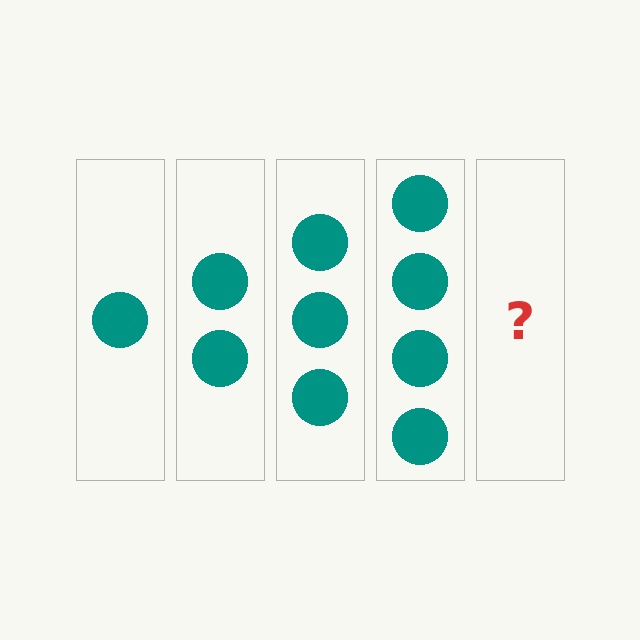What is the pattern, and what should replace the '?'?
The pattern is that each step adds one more circle. The '?' should be 5 circles.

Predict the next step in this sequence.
The next step is 5 circles.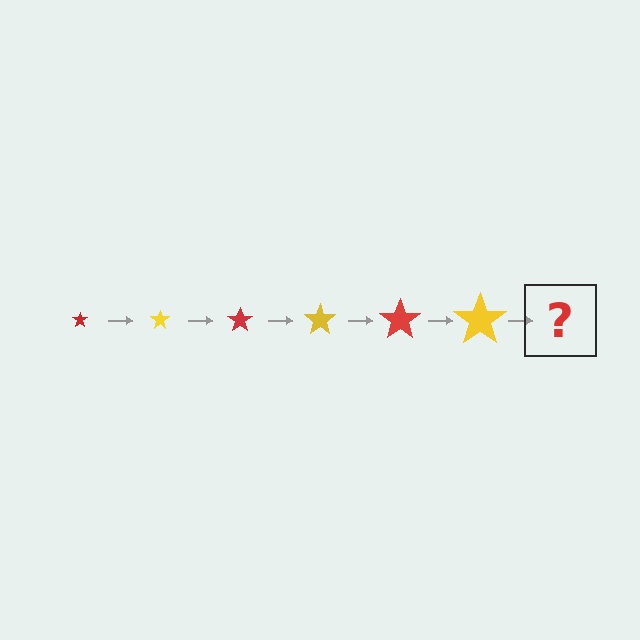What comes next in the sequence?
The next element should be a red star, larger than the previous one.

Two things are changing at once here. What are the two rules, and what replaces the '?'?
The two rules are that the star grows larger each step and the color cycles through red and yellow. The '?' should be a red star, larger than the previous one.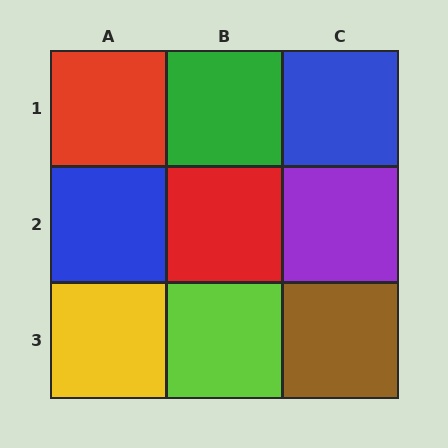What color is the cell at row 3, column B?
Lime.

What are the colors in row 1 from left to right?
Red, green, blue.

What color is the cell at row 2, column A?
Blue.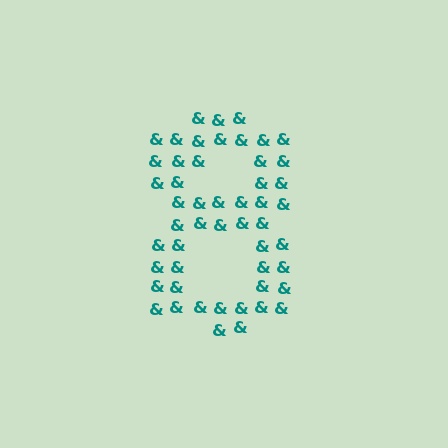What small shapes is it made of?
It is made of small ampersands.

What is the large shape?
The large shape is the digit 8.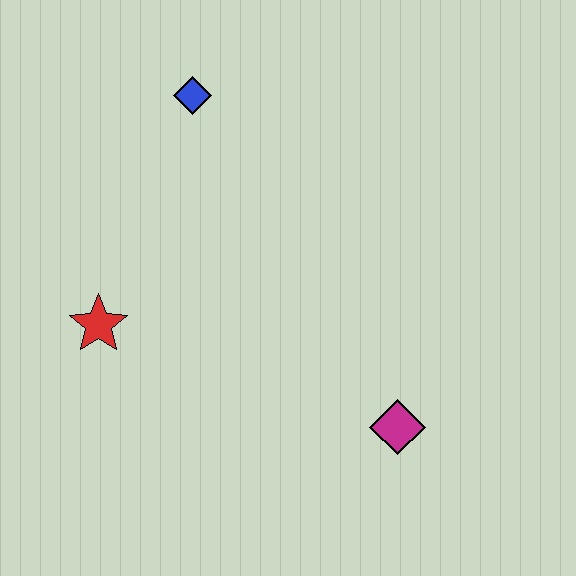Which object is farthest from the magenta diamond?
The blue diamond is farthest from the magenta diamond.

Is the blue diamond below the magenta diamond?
No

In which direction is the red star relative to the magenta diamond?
The red star is to the left of the magenta diamond.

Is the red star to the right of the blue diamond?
No